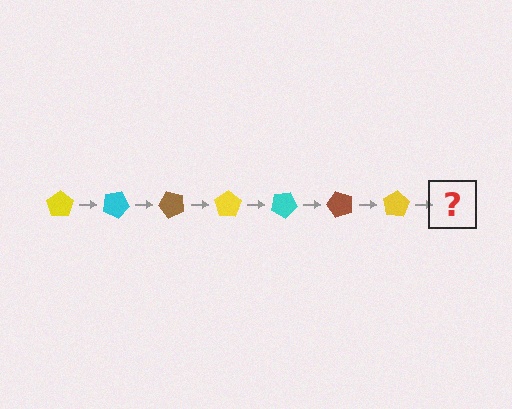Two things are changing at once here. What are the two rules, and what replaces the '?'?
The two rules are that it rotates 25 degrees each step and the color cycles through yellow, cyan, and brown. The '?' should be a cyan pentagon, rotated 175 degrees from the start.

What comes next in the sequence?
The next element should be a cyan pentagon, rotated 175 degrees from the start.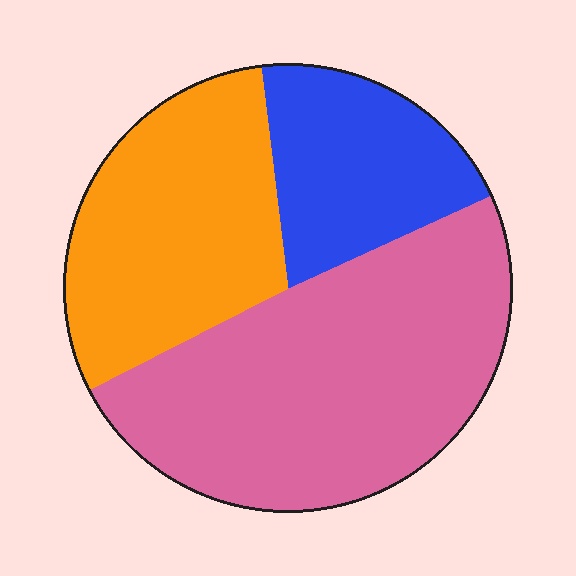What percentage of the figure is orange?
Orange covers 31% of the figure.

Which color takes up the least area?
Blue, at roughly 20%.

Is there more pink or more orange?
Pink.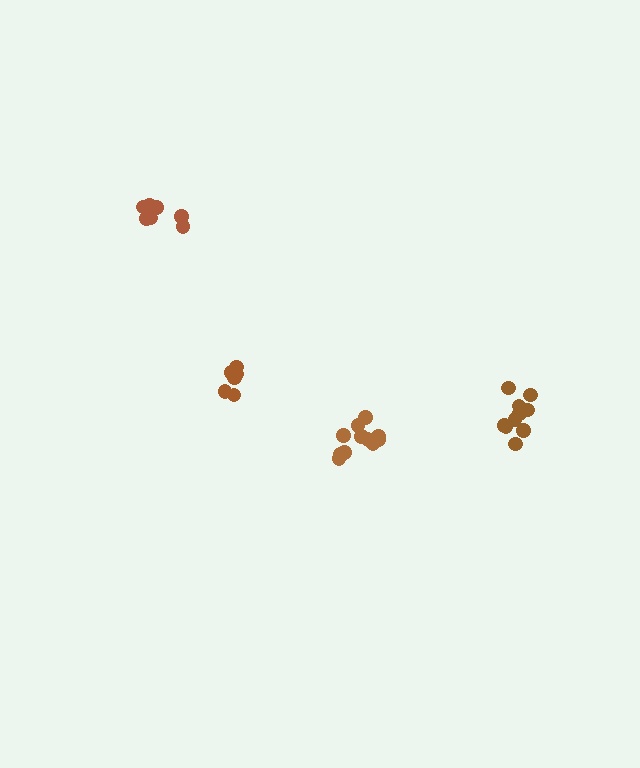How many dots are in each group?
Group 1: 8 dots, Group 2: 11 dots, Group 3: 6 dots, Group 4: 10 dots (35 total).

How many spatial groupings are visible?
There are 4 spatial groupings.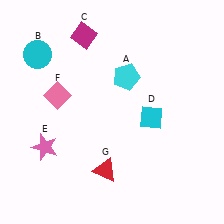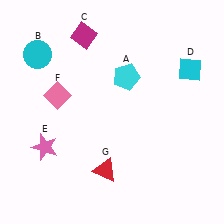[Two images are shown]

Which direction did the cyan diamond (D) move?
The cyan diamond (D) moved up.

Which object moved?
The cyan diamond (D) moved up.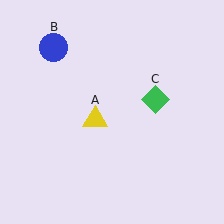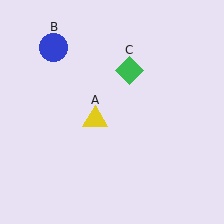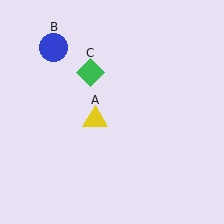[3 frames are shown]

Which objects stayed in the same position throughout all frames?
Yellow triangle (object A) and blue circle (object B) remained stationary.